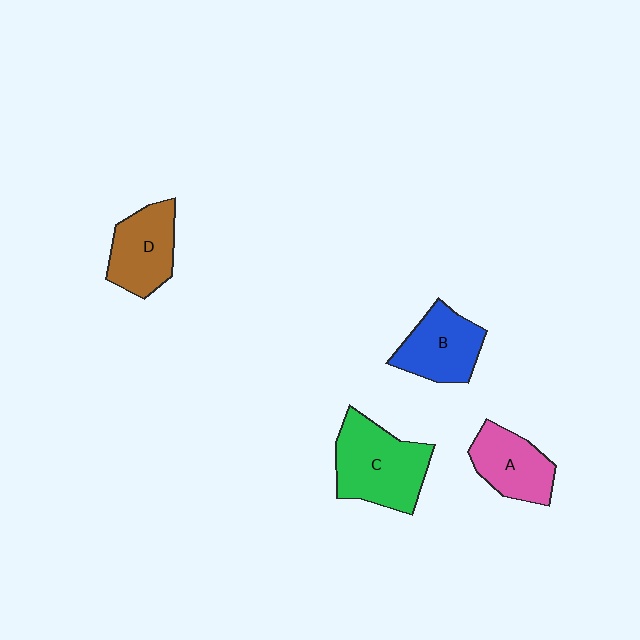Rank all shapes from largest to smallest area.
From largest to smallest: C (green), D (brown), B (blue), A (pink).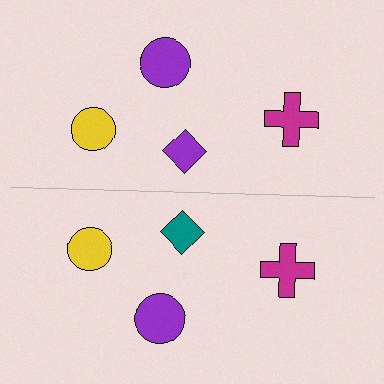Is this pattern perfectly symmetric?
No, the pattern is not perfectly symmetric. The teal diamond on the bottom side breaks the symmetry — its mirror counterpart is purple.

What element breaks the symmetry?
The teal diamond on the bottom side breaks the symmetry — its mirror counterpart is purple.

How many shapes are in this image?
There are 8 shapes in this image.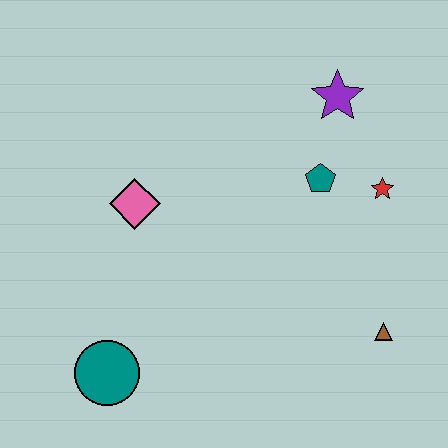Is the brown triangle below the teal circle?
No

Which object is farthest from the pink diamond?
The brown triangle is farthest from the pink diamond.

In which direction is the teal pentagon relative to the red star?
The teal pentagon is to the left of the red star.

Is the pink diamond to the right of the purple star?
No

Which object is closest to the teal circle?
The pink diamond is closest to the teal circle.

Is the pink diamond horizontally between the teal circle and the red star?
Yes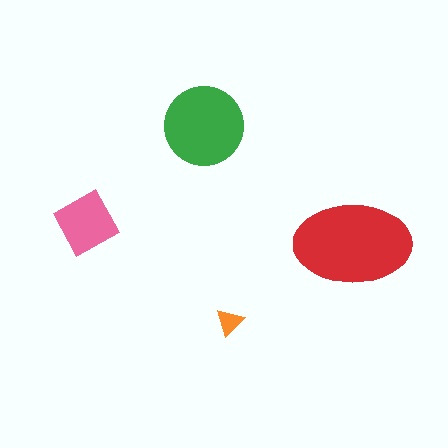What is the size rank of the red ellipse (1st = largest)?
1st.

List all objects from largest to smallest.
The red ellipse, the green circle, the pink diamond, the orange triangle.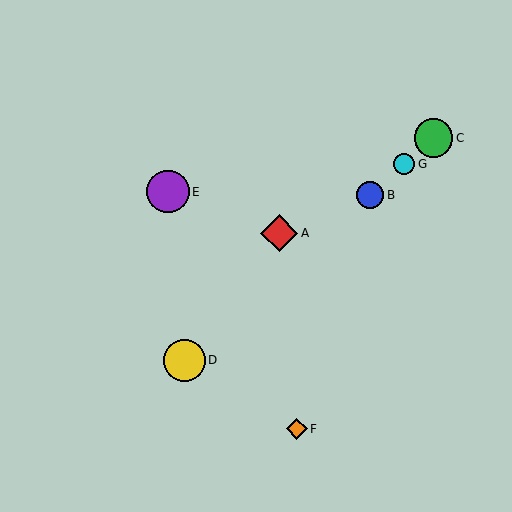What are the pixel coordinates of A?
Object A is at (279, 233).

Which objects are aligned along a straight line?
Objects B, C, D, G are aligned along a straight line.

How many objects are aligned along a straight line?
4 objects (B, C, D, G) are aligned along a straight line.